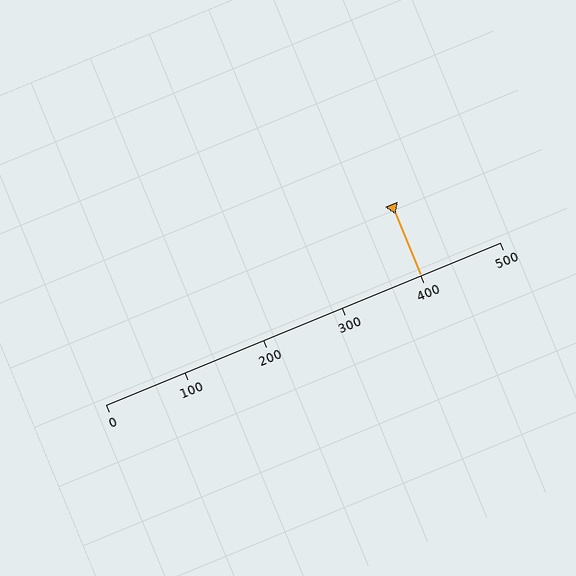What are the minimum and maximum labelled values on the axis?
The axis runs from 0 to 500.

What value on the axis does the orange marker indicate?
The marker indicates approximately 400.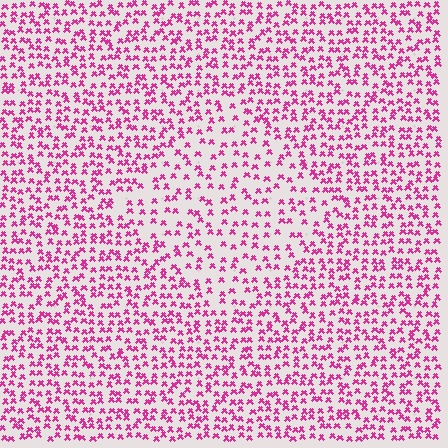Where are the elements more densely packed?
The elements are more densely packed outside the diamond boundary.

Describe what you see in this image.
The image contains small magenta elements arranged at two different densities. A diamond-shaped region is visible where the elements are less densely packed than the surrounding area.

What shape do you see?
I see a diamond.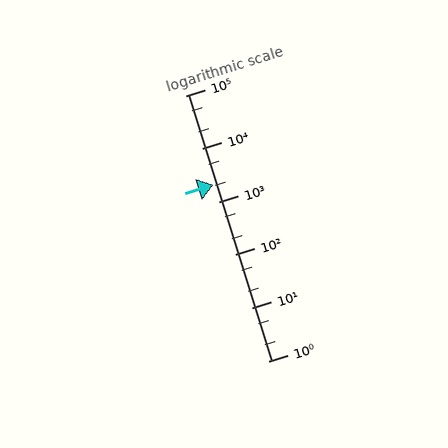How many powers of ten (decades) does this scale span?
The scale spans 5 decades, from 1 to 100000.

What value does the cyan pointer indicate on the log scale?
The pointer indicates approximately 2100.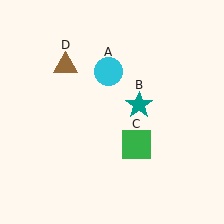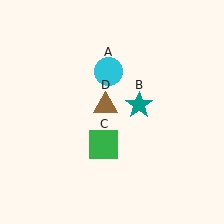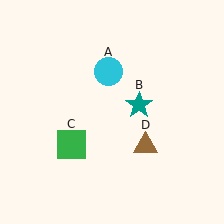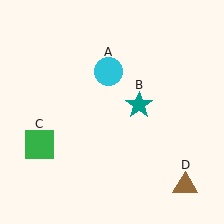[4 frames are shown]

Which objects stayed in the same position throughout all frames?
Cyan circle (object A) and teal star (object B) remained stationary.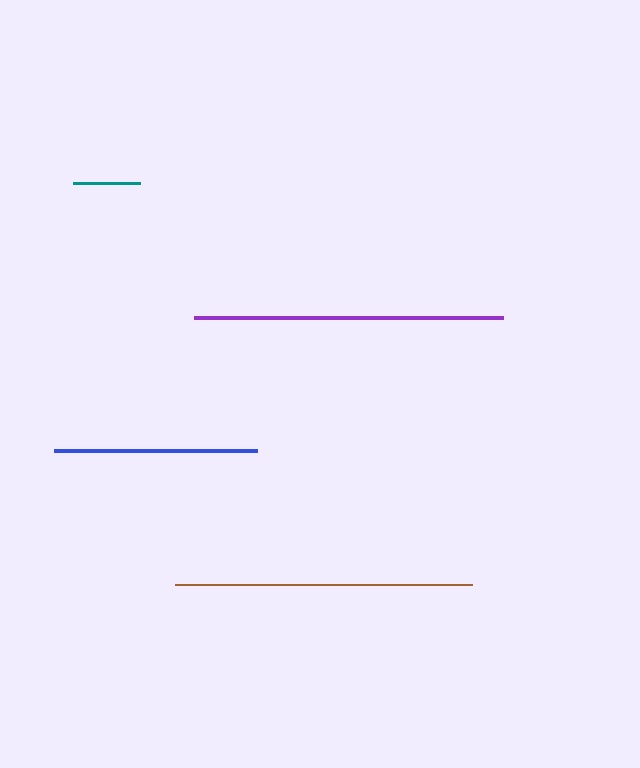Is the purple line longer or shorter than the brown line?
The purple line is longer than the brown line.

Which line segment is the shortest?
The teal line is the shortest at approximately 67 pixels.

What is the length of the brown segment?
The brown segment is approximately 297 pixels long.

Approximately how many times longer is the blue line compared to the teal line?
The blue line is approximately 3.0 times the length of the teal line.